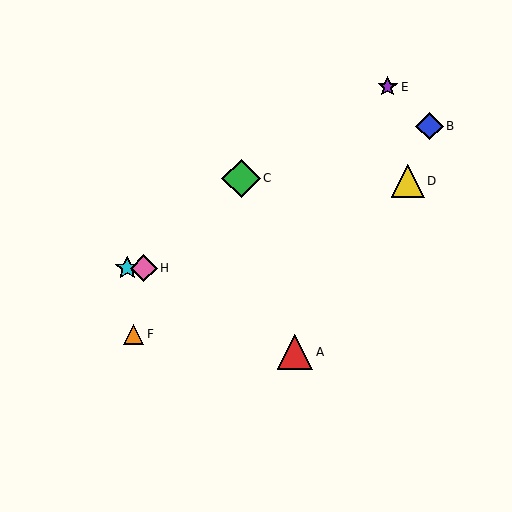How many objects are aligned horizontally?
2 objects (G, H) are aligned horizontally.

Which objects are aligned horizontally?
Objects G, H are aligned horizontally.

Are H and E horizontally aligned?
No, H is at y≈268 and E is at y≈87.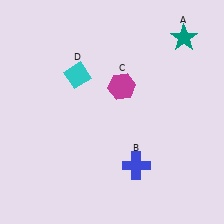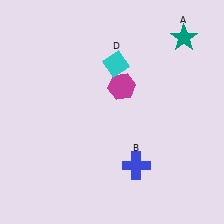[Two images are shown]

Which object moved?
The cyan diamond (D) moved right.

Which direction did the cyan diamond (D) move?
The cyan diamond (D) moved right.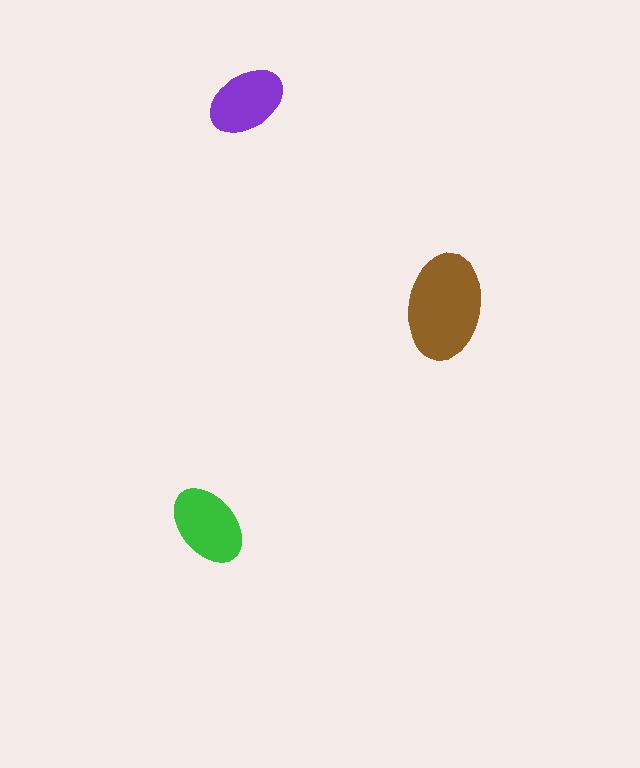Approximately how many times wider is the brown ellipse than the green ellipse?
About 1.5 times wider.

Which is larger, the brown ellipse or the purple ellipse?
The brown one.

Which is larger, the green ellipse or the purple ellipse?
The green one.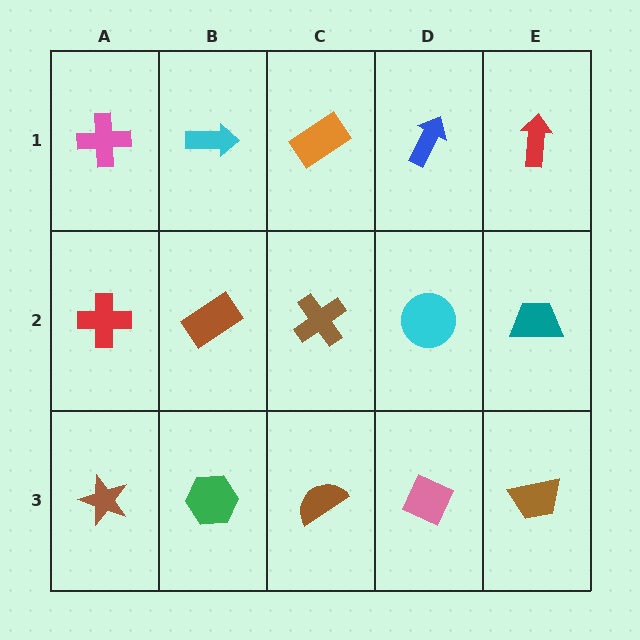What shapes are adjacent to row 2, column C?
An orange rectangle (row 1, column C), a brown semicircle (row 3, column C), a brown rectangle (row 2, column B), a cyan circle (row 2, column D).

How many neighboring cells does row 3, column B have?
3.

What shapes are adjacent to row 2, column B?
A cyan arrow (row 1, column B), a green hexagon (row 3, column B), a red cross (row 2, column A), a brown cross (row 2, column C).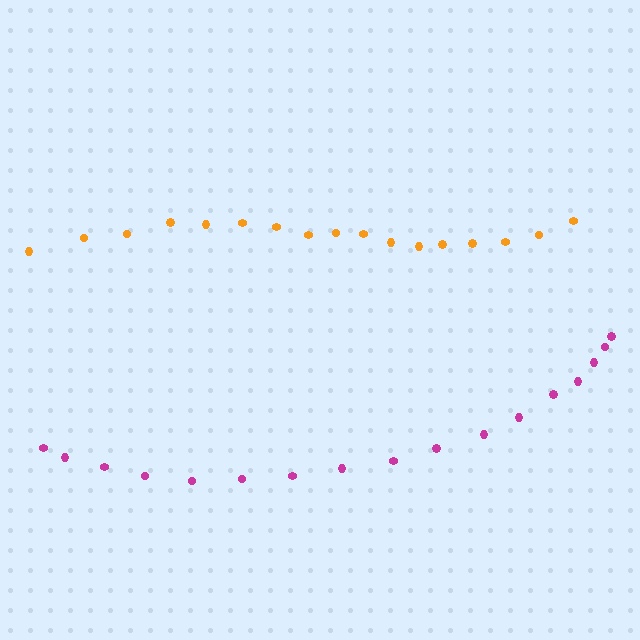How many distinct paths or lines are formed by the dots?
There are 2 distinct paths.